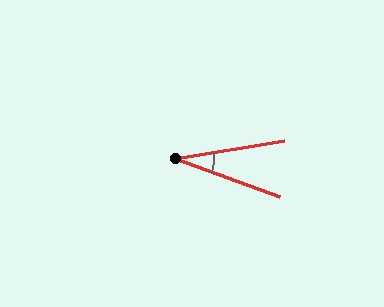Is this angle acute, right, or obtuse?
It is acute.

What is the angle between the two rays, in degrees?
Approximately 30 degrees.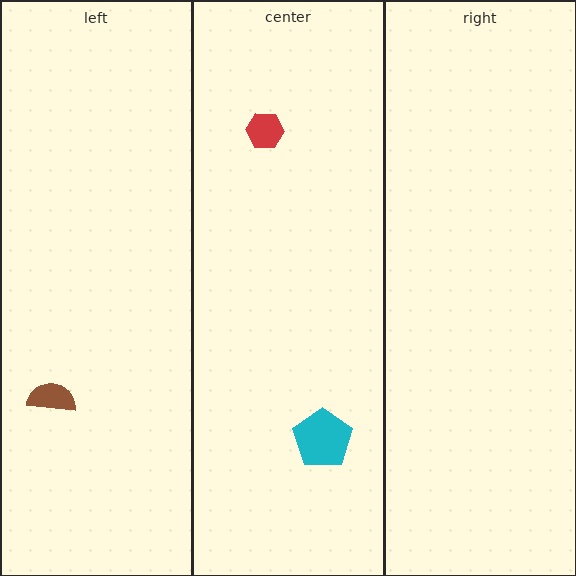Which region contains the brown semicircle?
The left region.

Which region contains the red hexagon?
The center region.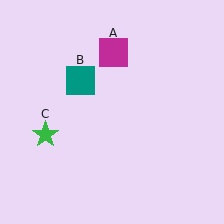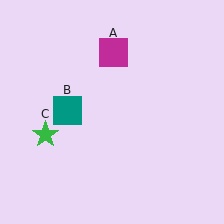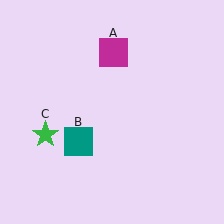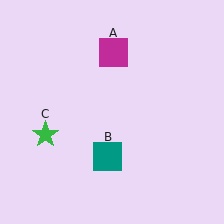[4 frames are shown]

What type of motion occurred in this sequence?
The teal square (object B) rotated counterclockwise around the center of the scene.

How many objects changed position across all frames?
1 object changed position: teal square (object B).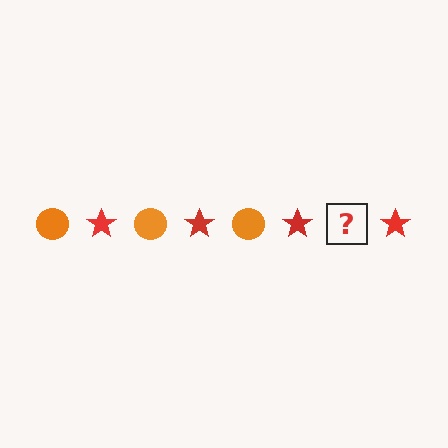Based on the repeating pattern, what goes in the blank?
The blank should be an orange circle.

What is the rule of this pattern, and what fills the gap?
The rule is that the pattern alternates between orange circle and red star. The gap should be filled with an orange circle.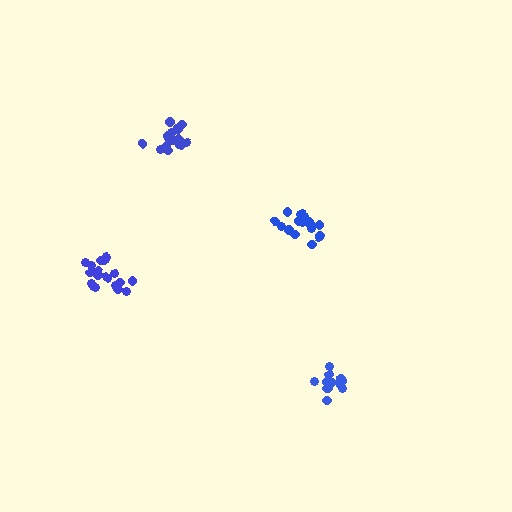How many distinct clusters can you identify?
There are 4 distinct clusters.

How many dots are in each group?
Group 1: 13 dots, Group 2: 19 dots, Group 3: 18 dots, Group 4: 15 dots (65 total).